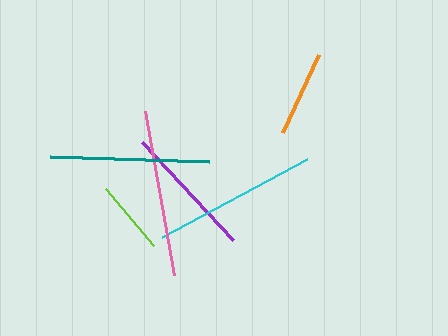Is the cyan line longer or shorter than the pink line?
The pink line is longer than the cyan line.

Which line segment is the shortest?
The lime line is the shortest at approximately 75 pixels.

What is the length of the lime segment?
The lime segment is approximately 75 pixels long.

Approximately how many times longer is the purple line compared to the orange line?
The purple line is approximately 1.6 times the length of the orange line.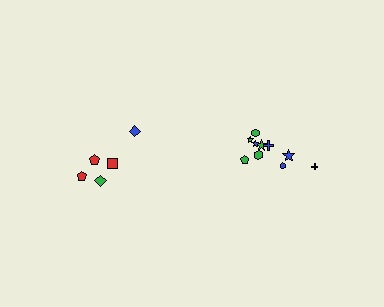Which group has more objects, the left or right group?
The right group.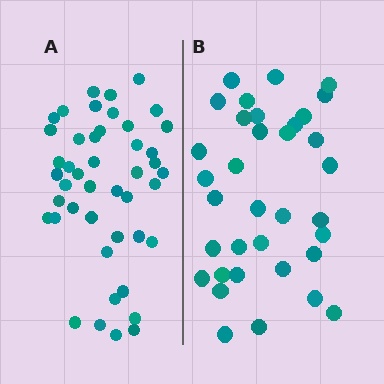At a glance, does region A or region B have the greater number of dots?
Region A (the left region) has more dots.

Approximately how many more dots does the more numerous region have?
Region A has roughly 10 or so more dots than region B.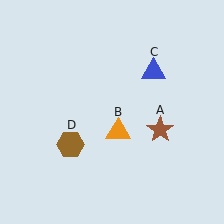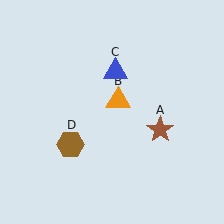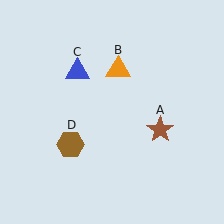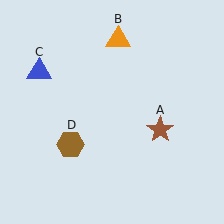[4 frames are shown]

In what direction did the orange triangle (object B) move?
The orange triangle (object B) moved up.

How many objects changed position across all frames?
2 objects changed position: orange triangle (object B), blue triangle (object C).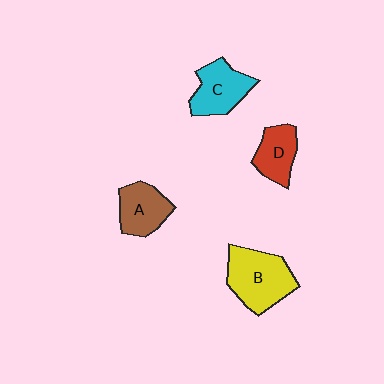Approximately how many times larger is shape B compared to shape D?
Approximately 1.7 times.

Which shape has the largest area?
Shape B (yellow).